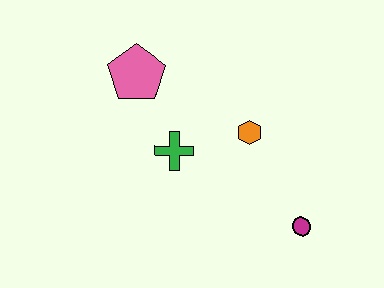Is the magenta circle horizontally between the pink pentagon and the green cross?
No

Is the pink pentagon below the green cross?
No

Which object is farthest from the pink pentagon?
The magenta circle is farthest from the pink pentagon.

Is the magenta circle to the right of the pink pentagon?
Yes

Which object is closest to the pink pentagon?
The green cross is closest to the pink pentagon.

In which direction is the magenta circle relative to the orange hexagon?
The magenta circle is below the orange hexagon.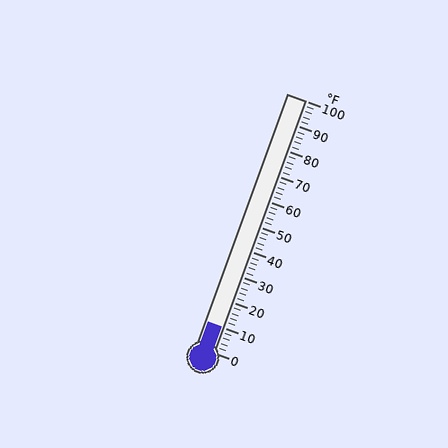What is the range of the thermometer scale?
The thermometer scale ranges from 0°F to 100°F.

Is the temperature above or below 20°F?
The temperature is below 20°F.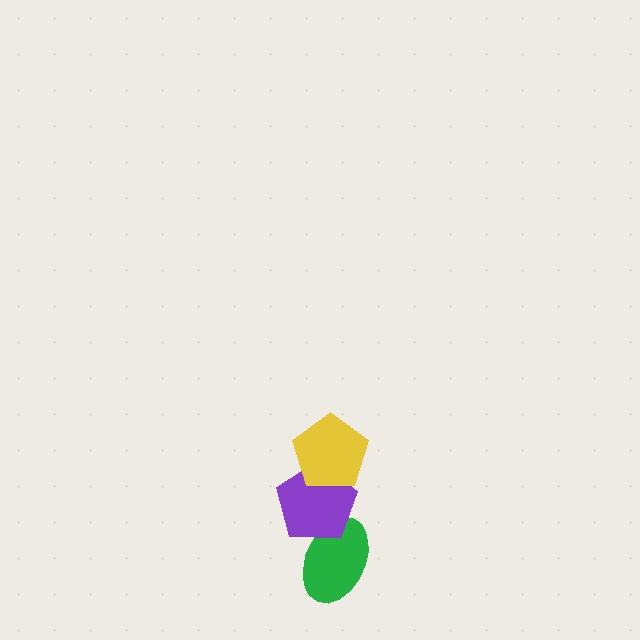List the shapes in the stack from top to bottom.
From top to bottom: the yellow pentagon, the purple pentagon, the green ellipse.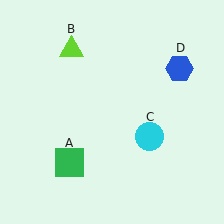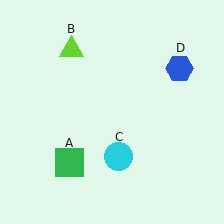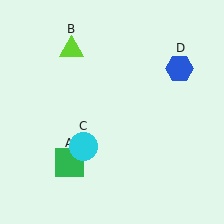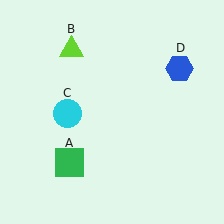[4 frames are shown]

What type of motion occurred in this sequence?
The cyan circle (object C) rotated clockwise around the center of the scene.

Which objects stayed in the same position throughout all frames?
Green square (object A) and lime triangle (object B) and blue hexagon (object D) remained stationary.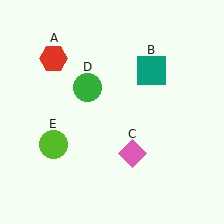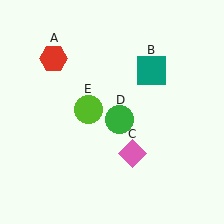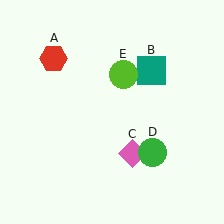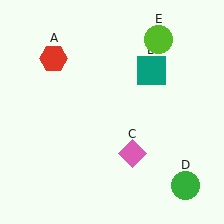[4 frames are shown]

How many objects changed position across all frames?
2 objects changed position: green circle (object D), lime circle (object E).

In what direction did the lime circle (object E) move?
The lime circle (object E) moved up and to the right.